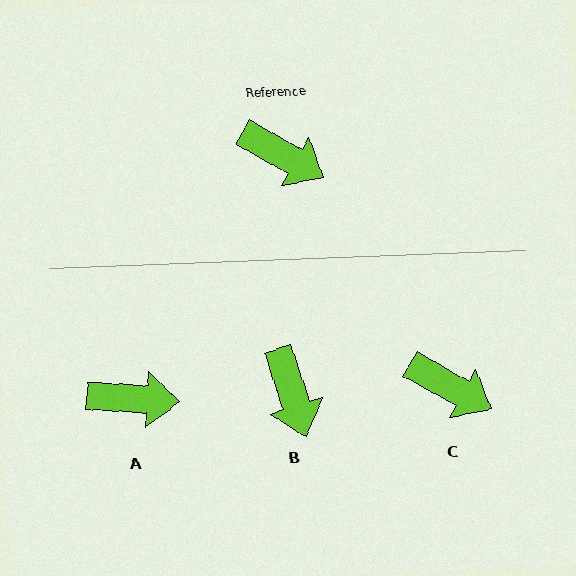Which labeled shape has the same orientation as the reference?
C.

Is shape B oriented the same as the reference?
No, it is off by about 43 degrees.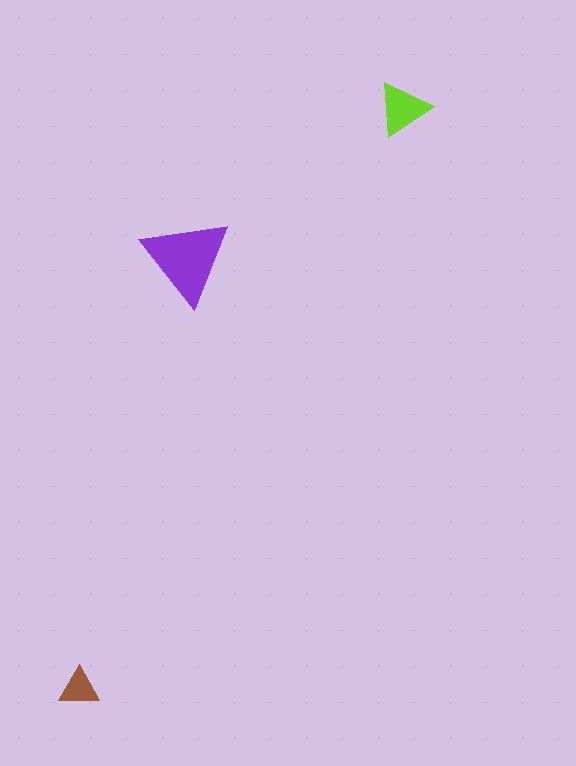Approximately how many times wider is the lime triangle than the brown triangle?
About 1.5 times wider.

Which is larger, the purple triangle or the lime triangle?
The purple one.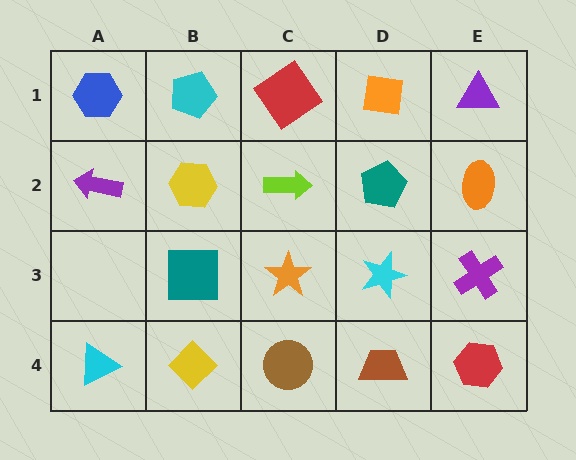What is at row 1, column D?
An orange square.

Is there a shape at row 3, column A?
No, that cell is empty.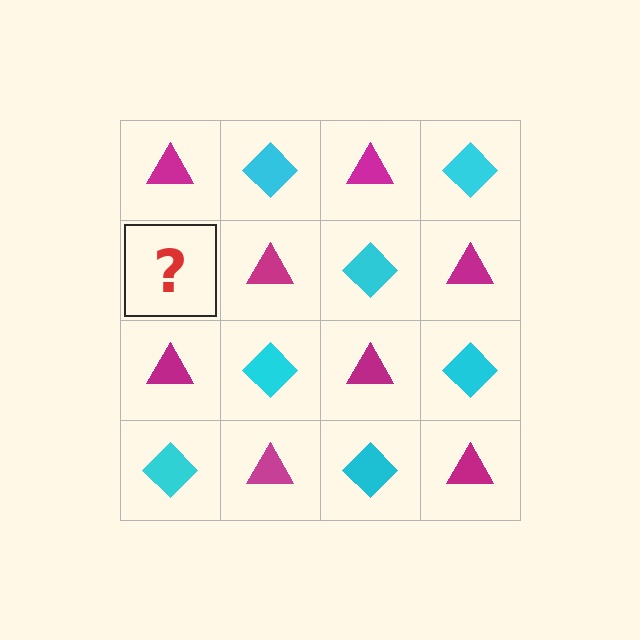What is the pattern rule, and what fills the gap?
The rule is that it alternates magenta triangle and cyan diamond in a checkerboard pattern. The gap should be filled with a cyan diamond.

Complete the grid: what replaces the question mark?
The question mark should be replaced with a cyan diamond.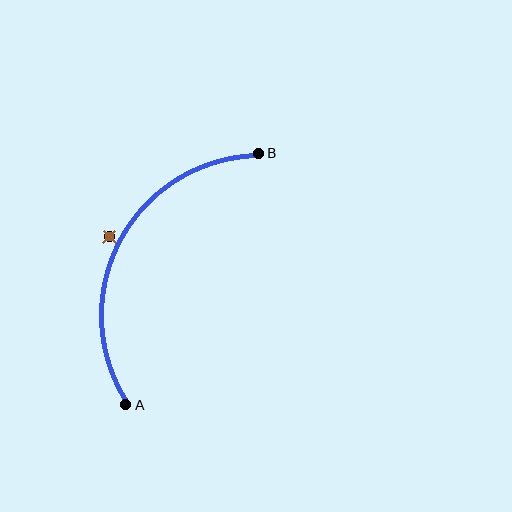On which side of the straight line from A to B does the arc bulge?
The arc bulges to the left of the straight line connecting A and B.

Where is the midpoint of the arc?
The arc midpoint is the point on the curve farthest from the straight line joining A and B. It sits to the left of that line.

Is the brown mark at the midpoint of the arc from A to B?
No — the brown mark does not lie on the arc at all. It sits slightly outside the curve.